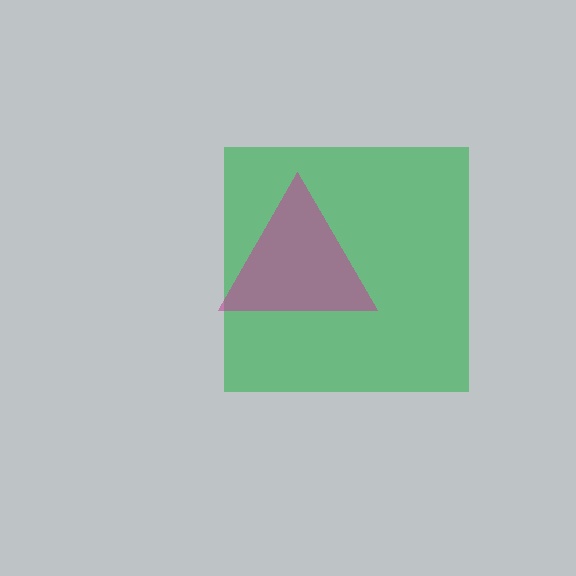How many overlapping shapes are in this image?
There are 2 overlapping shapes in the image.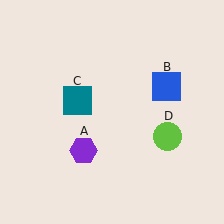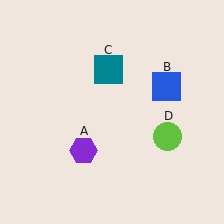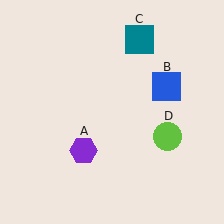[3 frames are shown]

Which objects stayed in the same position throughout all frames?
Purple hexagon (object A) and blue square (object B) and lime circle (object D) remained stationary.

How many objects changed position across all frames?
1 object changed position: teal square (object C).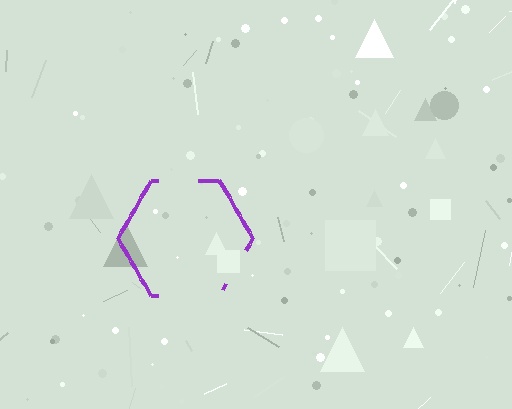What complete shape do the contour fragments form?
The contour fragments form a hexagon.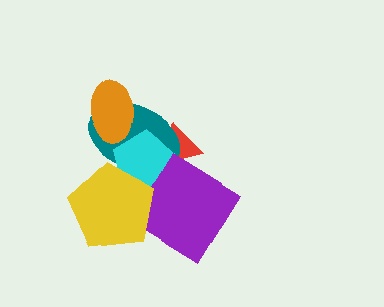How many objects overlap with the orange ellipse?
1 object overlaps with the orange ellipse.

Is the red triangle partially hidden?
Yes, it is partially covered by another shape.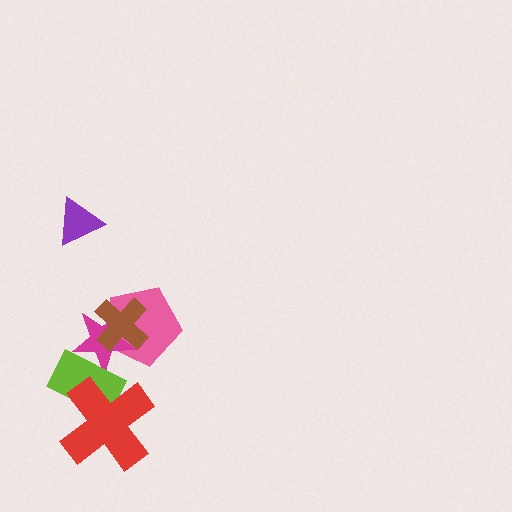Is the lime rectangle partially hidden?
Yes, it is partially covered by another shape.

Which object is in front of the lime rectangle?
The red cross is in front of the lime rectangle.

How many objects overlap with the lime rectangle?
2 objects overlap with the lime rectangle.